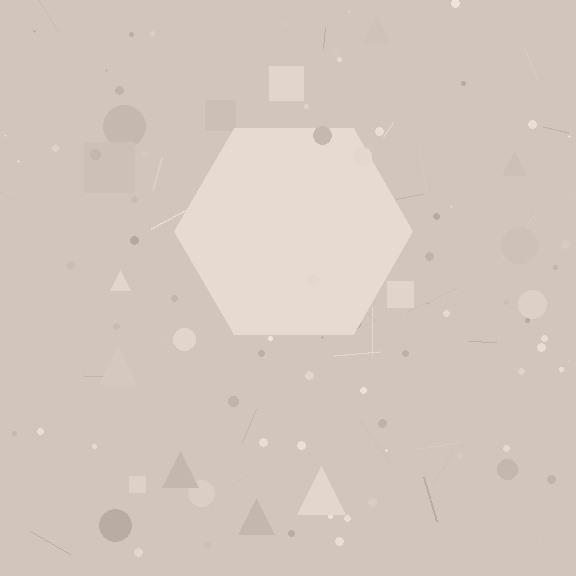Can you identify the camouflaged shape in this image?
The camouflaged shape is a hexagon.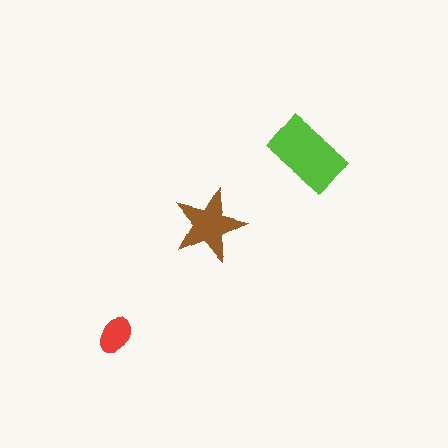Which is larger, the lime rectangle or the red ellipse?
The lime rectangle.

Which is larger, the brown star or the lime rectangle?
The lime rectangle.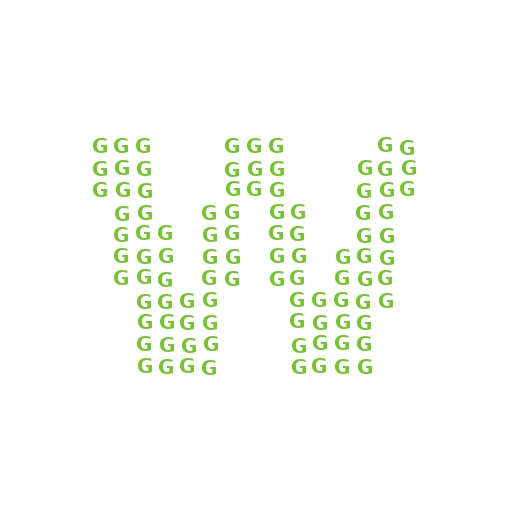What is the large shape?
The large shape is the letter W.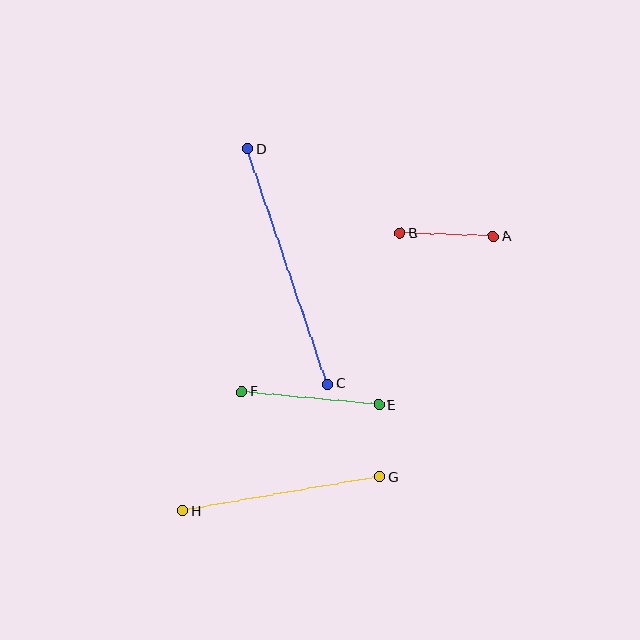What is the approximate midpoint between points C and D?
The midpoint is at approximately (288, 267) pixels.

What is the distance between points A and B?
The distance is approximately 93 pixels.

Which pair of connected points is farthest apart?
Points C and D are farthest apart.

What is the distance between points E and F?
The distance is approximately 137 pixels.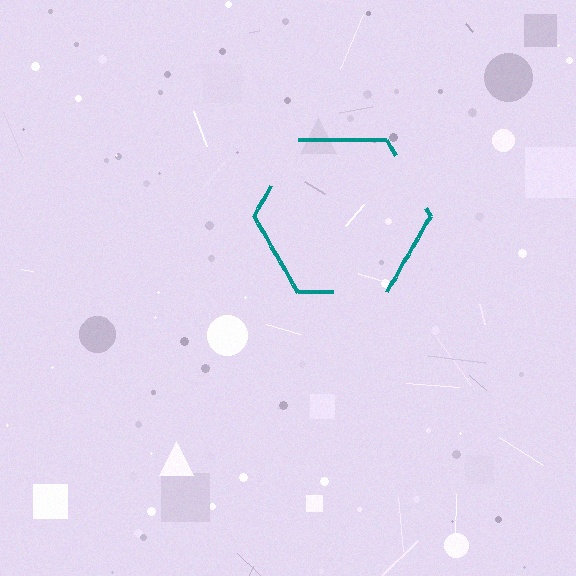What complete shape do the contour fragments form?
The contour fragments form a hexagon.